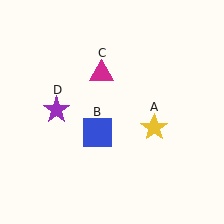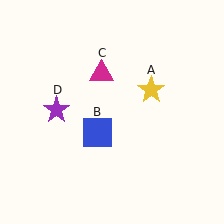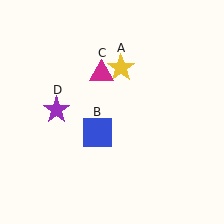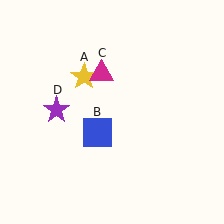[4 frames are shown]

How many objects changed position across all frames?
1 object changed position: yellow star (object A).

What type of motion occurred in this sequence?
The yellow star (object A) rotated counterclockwise around the center of the scene.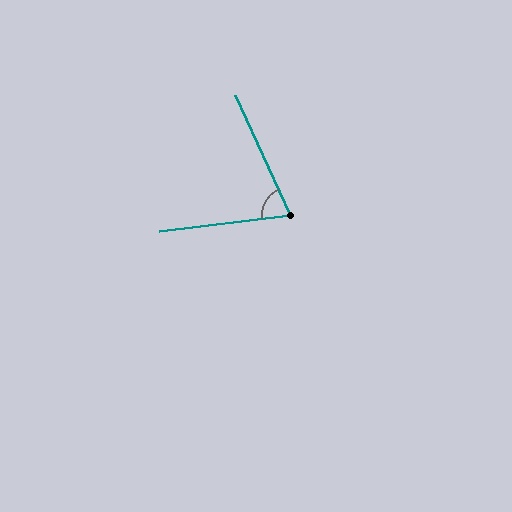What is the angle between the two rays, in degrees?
Approximately 72 degrees.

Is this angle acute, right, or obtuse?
It is acute.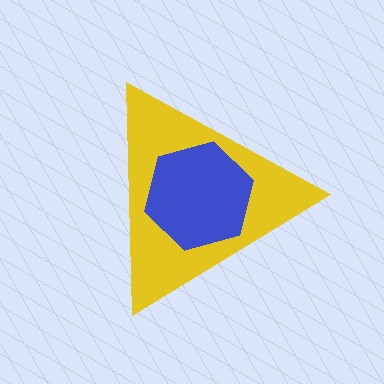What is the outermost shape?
The yellow triangle.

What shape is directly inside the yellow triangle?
The blue hexagon.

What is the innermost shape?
The blue hexagon.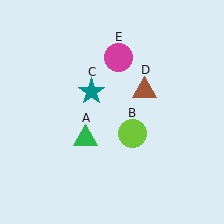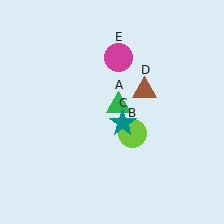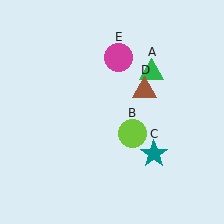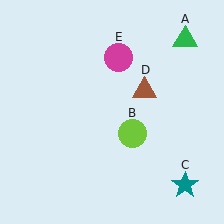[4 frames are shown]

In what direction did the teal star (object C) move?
The teal star (object C) moved down and to the right.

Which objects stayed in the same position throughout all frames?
Lime circle (object B) and brown triangle (object D) and magenta circle (object E) remained stationary.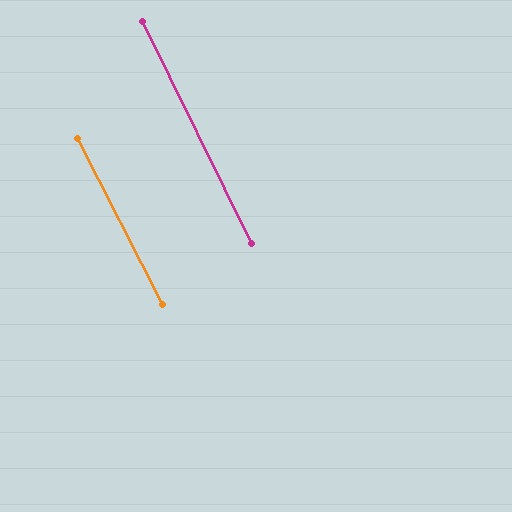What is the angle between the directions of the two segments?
Approximately 1 degree.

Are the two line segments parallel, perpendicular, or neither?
Parallel — their directions differ by only 1.0°.